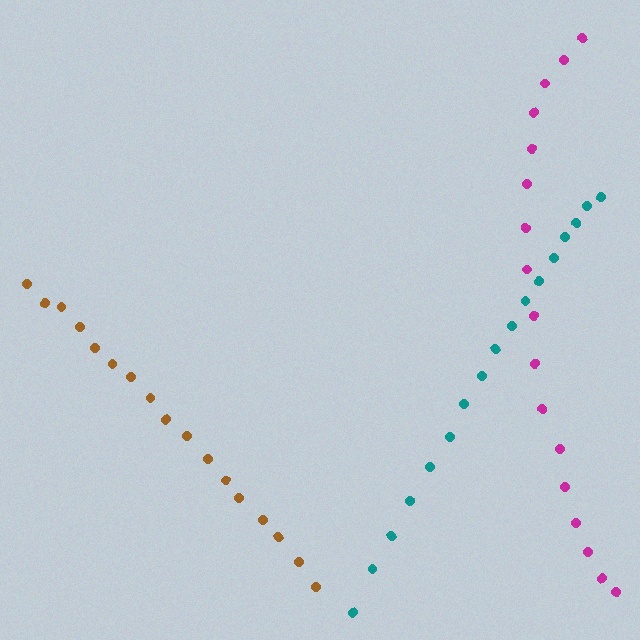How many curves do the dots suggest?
There are 3 distinct paths.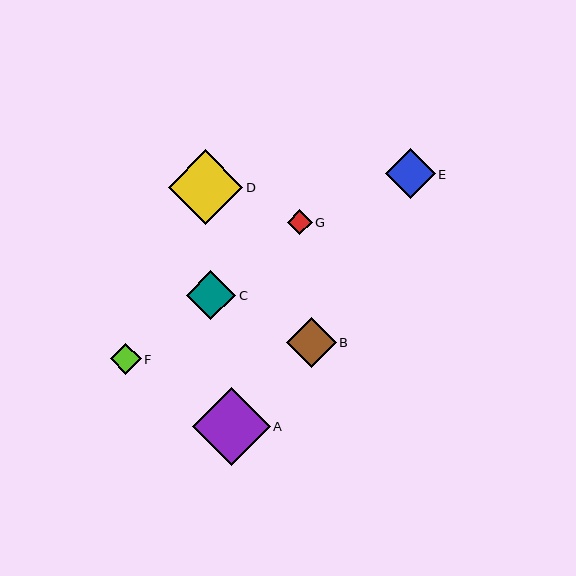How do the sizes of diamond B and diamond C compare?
Diamond B and diamond C are approximately the same size.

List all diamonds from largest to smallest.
From largest to smallest: A, D, E, B, C, F, G.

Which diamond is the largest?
Diamond A is the largest with a size of approximately 78 pixels.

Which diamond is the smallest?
Diamond G is the smallest with a size of approximately 25 pixels.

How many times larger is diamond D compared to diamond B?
Diamond D is approximately 1.5 times the size of diamond B.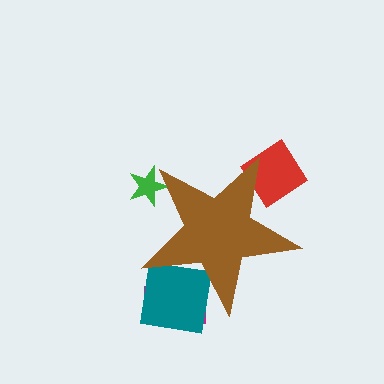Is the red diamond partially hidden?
Yes, the red diamond is partially hidden behind the brown star.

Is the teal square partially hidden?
Yes, the teal square is partially hidden behind the brown star.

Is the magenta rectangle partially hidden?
Yes, the magenta rectangle is partially hidden behind the brown star.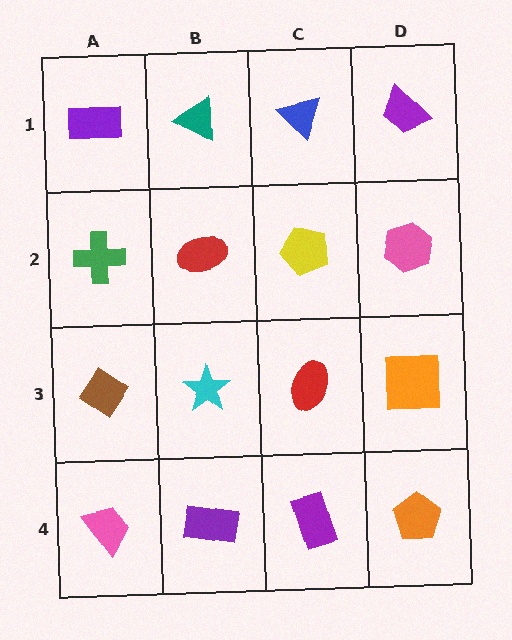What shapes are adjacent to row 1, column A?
A green cross (row 2, column A), a teal triangle (row 1, column B).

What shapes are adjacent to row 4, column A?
A brown diamond (row 3, column A), a purple rectangle (row 4, column B).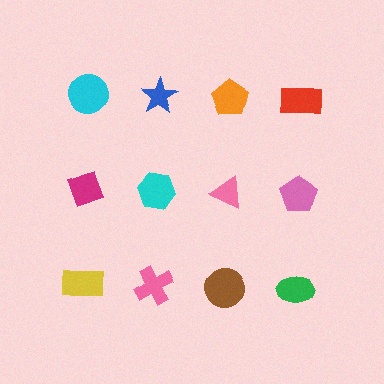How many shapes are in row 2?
4 shapes.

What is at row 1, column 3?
An orange pentagon.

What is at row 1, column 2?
A blue star.